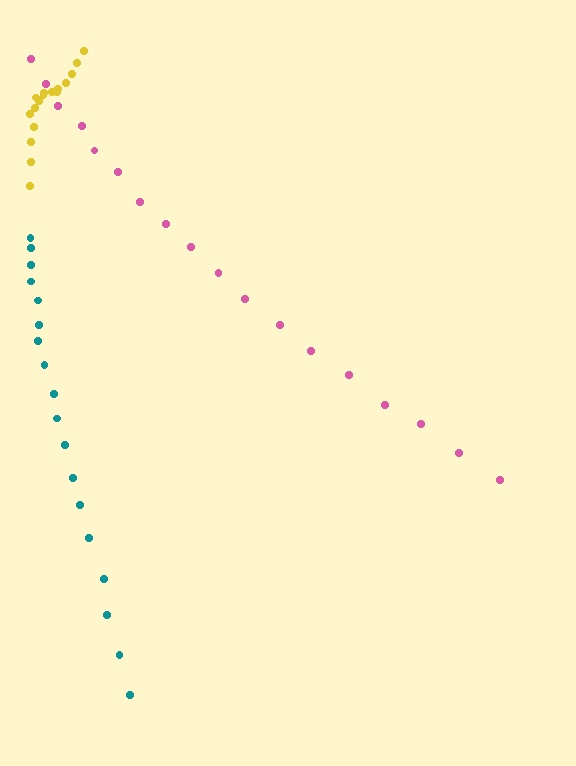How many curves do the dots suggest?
There are 3 distinct paths.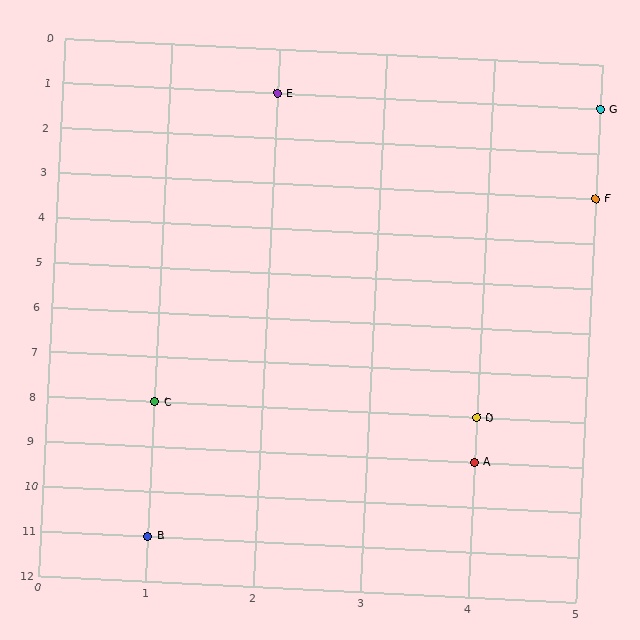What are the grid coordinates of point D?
Point D is at grid coordinates (4, 8).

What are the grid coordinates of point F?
Point F is at grid coordinates (5, 3).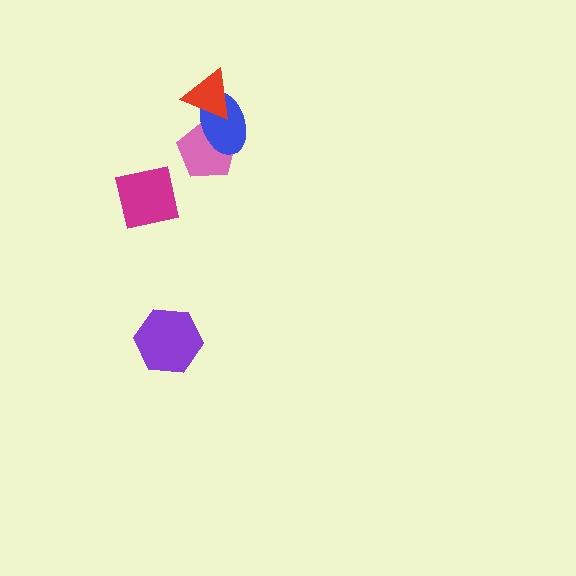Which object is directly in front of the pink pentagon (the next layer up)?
The blue ellipse is directly in front of the pink pentagon.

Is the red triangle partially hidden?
No, no other shape covers it.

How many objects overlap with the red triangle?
2 objects overlap with the red triangle.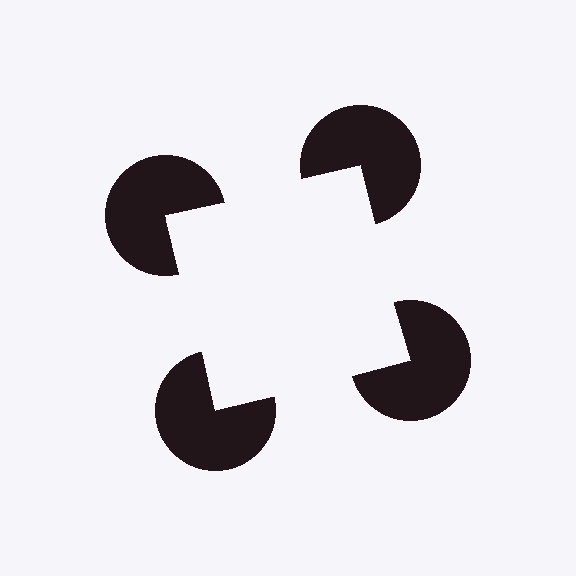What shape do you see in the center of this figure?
An illusory square — its edges are inferred from the aligned wedge cuts in the pac-man discs, not physically drawn.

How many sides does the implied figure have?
4 sides.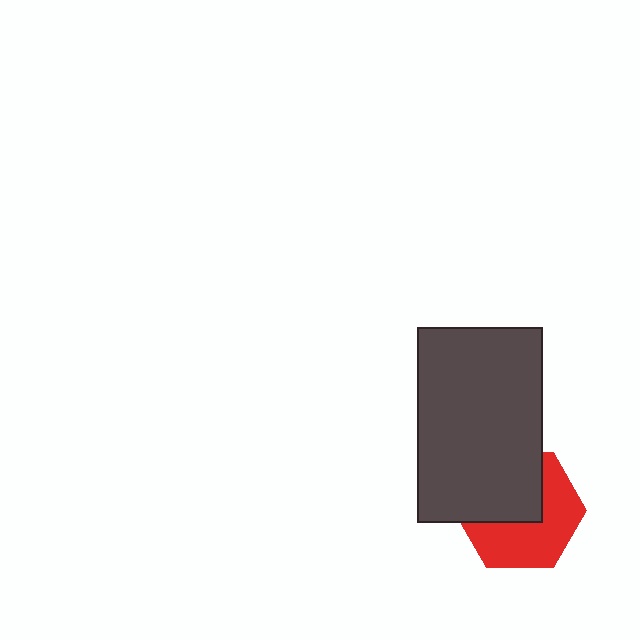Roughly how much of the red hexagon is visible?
About half of it is visible (roughly 53%).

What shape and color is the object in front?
The object in front is a dark gray rectangle.